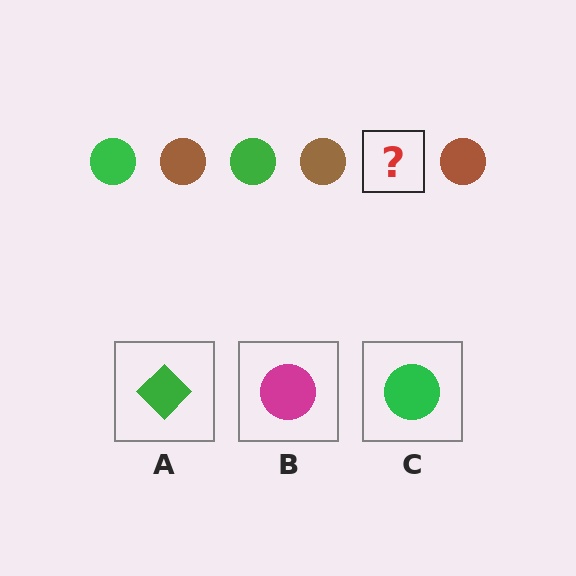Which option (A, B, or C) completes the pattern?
C.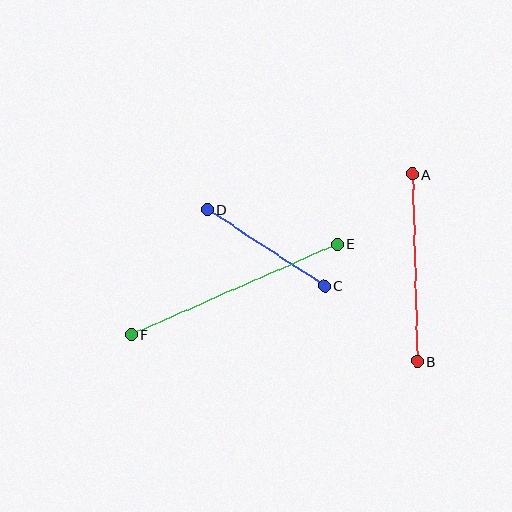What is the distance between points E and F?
The distance is approximately 225 pixels.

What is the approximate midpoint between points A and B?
The midpoint is at approximately (414, 268) pixels.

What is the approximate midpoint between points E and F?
The midpoint is at approximately (234, 289) pixels.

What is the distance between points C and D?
The distance is approximately 140 pixels.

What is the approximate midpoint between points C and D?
The midpoint is at approximately (266, 248) pixels.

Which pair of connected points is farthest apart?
Points E and F are farthest apart.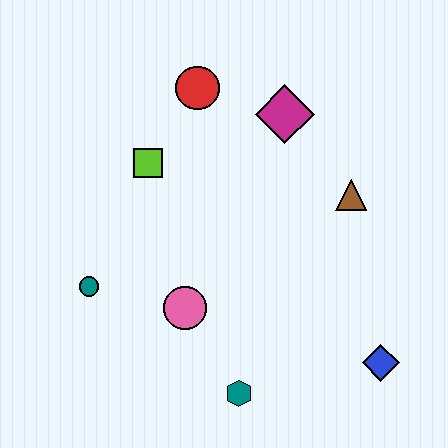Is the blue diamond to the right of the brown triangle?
Yes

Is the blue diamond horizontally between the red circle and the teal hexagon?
No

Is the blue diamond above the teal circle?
No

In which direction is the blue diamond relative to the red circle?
The blue diamond is below the red circle.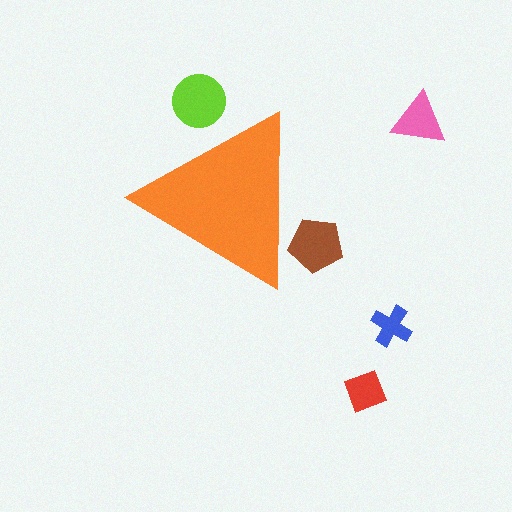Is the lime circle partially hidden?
Yes, the lime circle is partially hidden behind the orange triangle.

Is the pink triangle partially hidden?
No, the pink triangle is fully visible.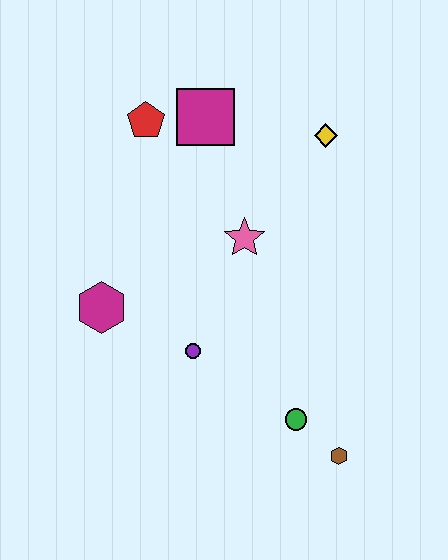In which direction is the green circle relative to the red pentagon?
The green circle is below the red pentagon.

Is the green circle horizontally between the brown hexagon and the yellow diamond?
No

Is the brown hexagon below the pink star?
Yes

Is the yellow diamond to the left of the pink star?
No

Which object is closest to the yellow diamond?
The magenta square is closest to the yellow diamond.